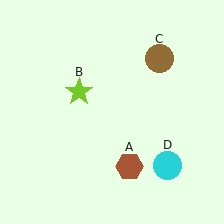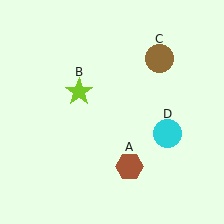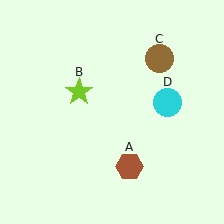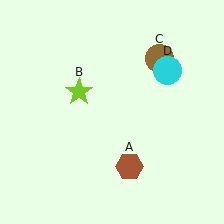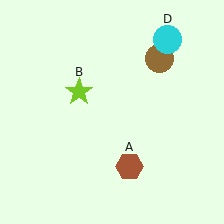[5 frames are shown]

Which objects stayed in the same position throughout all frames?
Brown hexagon (object A) and lime star (object B) and brown circle (object C) remained stationary.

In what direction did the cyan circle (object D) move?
The cyan circle (object D) moved up.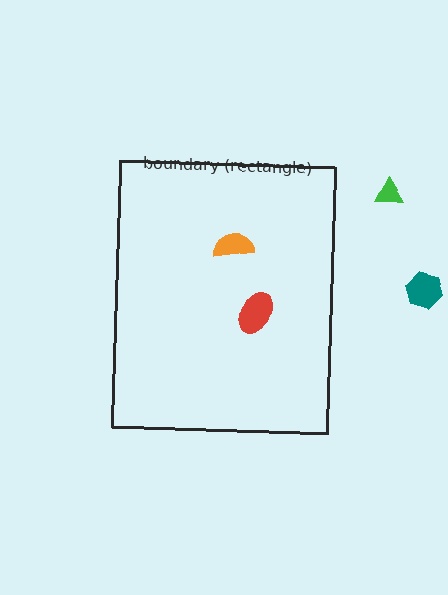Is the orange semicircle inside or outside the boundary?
Inside.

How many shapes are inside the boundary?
2 inside, 2 outside.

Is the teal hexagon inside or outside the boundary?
Outside.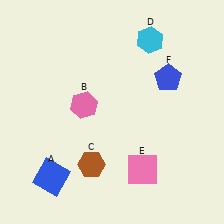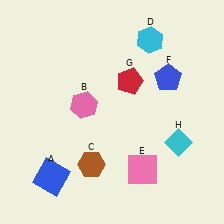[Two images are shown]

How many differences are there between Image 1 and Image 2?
There are 2 differences between the two images.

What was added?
A red pentagon (G), a cyan diamond (H) were added in Image 2.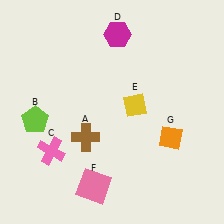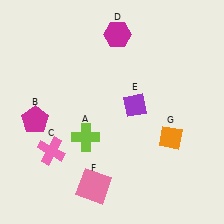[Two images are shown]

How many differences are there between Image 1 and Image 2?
There are 3 differences between the two images.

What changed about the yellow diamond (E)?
In Image 1, E is yellow. In Image 2, it changed to purple.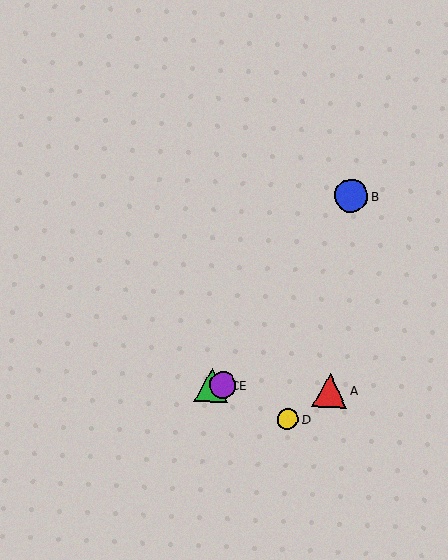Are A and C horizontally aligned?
Yes, both are at y≈390.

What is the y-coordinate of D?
Object D is at y≈419.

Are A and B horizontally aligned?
No, A is at y≈390 and B is at y≈196.